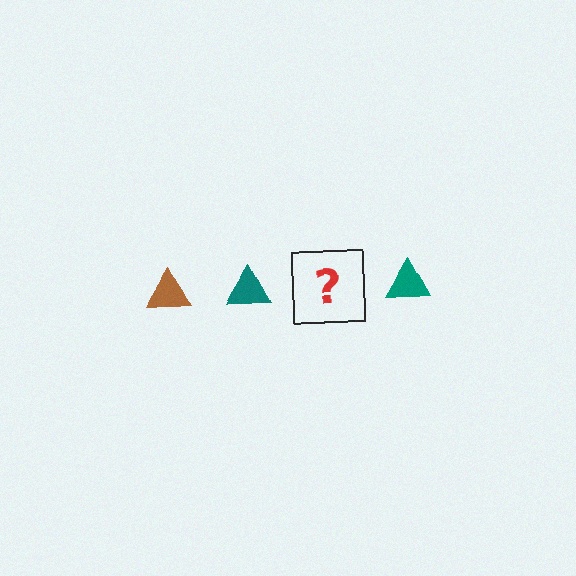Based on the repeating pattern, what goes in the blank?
The blank should be a brown triangle.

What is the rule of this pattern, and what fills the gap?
The rule is that the pattern cycles through brown, teal triangles. The gap should be filled with a brown triangle.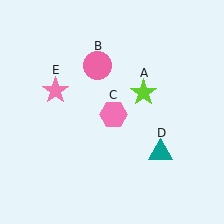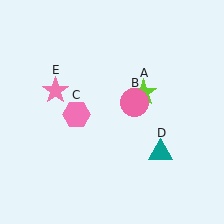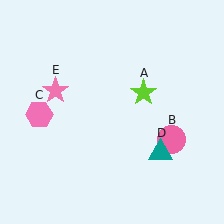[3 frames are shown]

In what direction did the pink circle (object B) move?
The pink circle (object B) moved down and to the right.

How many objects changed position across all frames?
2 objects changed position: pink circle (object B), pink hexagon (object C).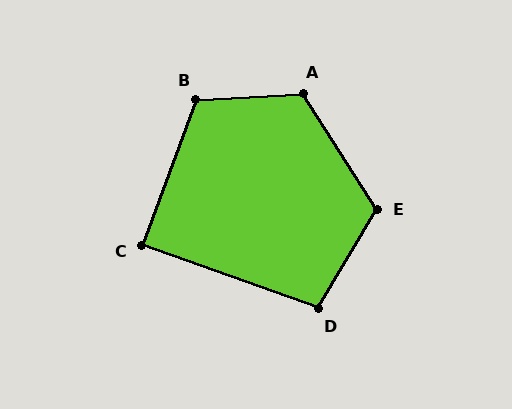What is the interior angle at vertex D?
Approximately 101 degrees (obtuse).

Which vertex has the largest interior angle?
A, at approximately 119 degrees.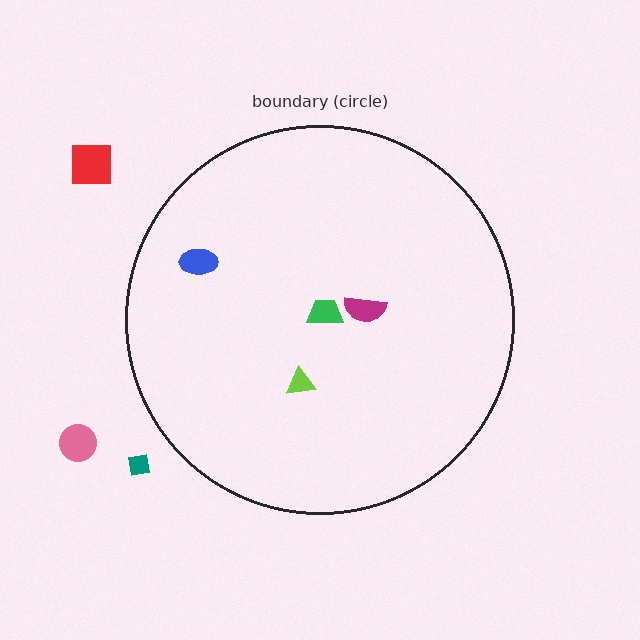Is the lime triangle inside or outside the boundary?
Inside.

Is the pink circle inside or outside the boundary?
Outside.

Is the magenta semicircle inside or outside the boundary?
Inside.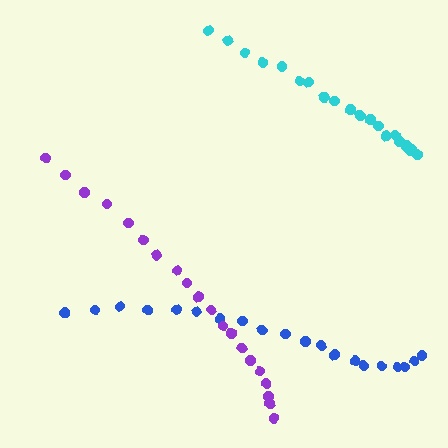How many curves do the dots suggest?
There are 3 distinct paths.